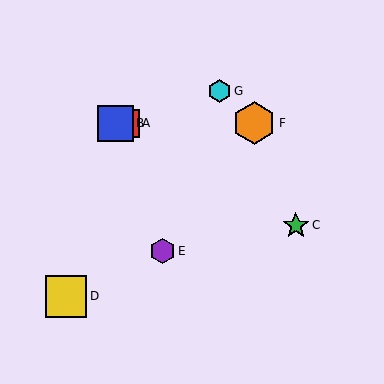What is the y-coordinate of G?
Object G is at y≈91.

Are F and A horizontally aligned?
Yes, both are at y≈123.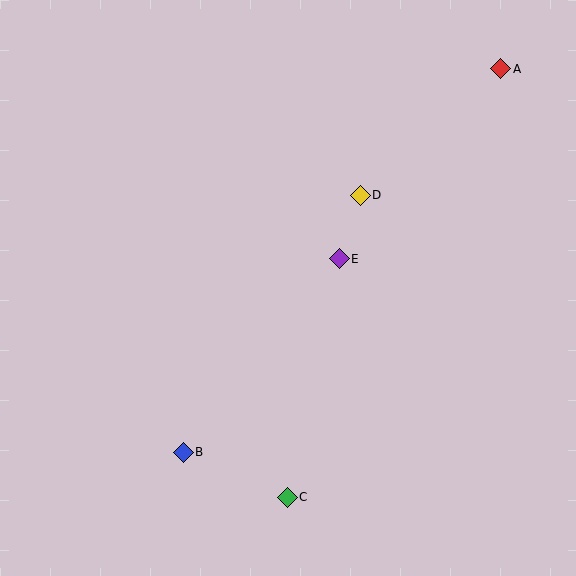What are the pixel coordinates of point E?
Point E is at (339, 259).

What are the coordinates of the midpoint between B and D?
The midpoint between B and D is at (272, 324).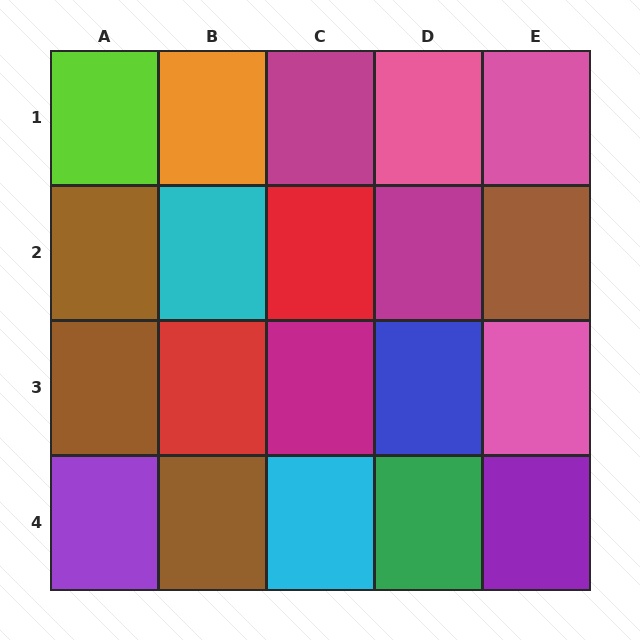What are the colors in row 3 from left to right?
Brown, red, magenta, blue, pink.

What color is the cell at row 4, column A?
Purple.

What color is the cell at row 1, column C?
Magenta.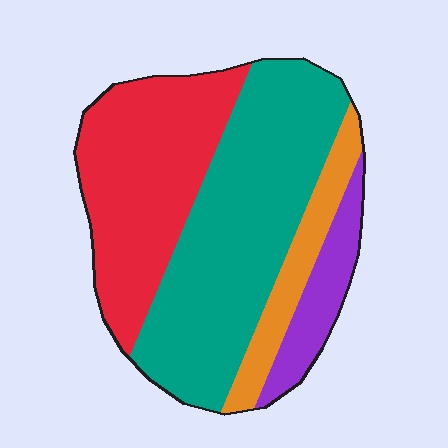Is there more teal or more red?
Teal.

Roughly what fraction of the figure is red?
Red takes up between a quarter and a half of the figure.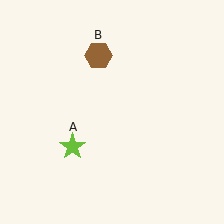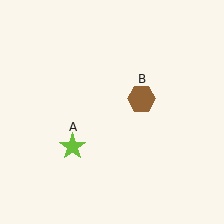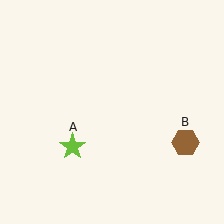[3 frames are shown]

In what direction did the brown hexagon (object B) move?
The brown hexagon (object B) moved down and to the right.